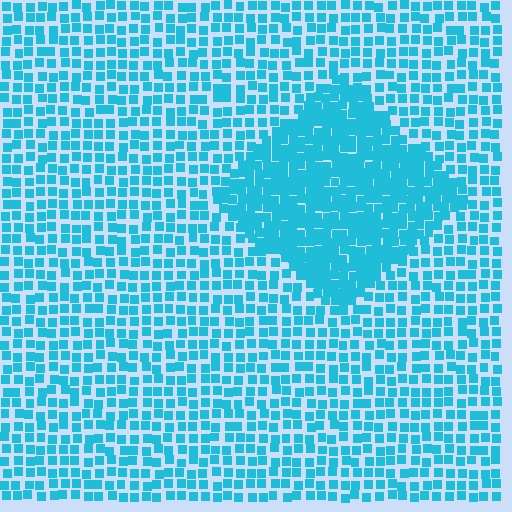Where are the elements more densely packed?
The elements are more densely packed inside the diamond boundary.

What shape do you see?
I see a diamond.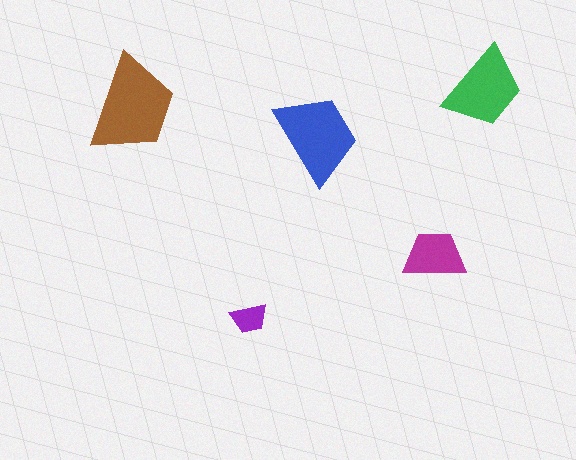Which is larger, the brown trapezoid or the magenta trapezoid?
The brown one.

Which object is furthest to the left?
The brown trapezoid is leftmost.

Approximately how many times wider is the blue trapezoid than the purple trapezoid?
About 2.5 times wider.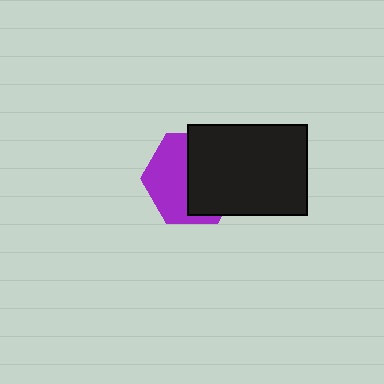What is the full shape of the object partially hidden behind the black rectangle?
The partially hidden object is a purple hexagon.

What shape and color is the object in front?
The object in front is a black rectangle.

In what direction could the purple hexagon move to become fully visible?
The purple hexagon could move left. That would shift it out from behind the black rectangle entirely.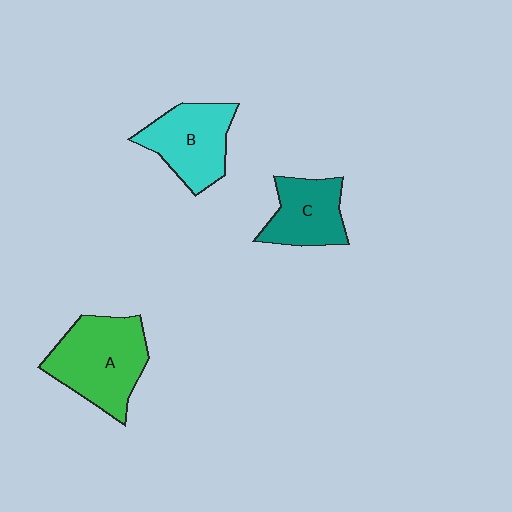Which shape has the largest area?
Shape A (green).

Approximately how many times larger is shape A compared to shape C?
Approximately 1.5 times.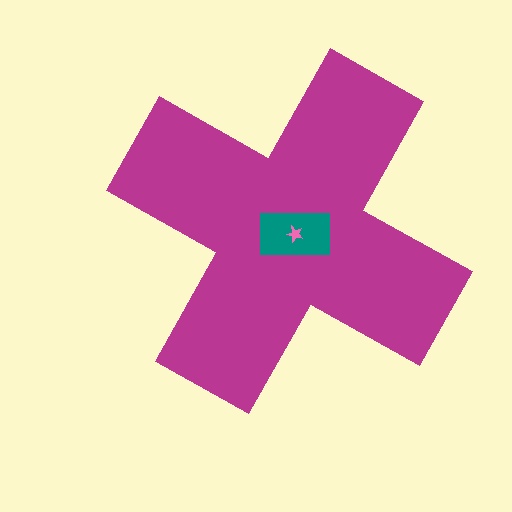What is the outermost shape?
The magenta cross.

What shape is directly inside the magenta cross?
The teal rectangle.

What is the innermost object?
The pink star.